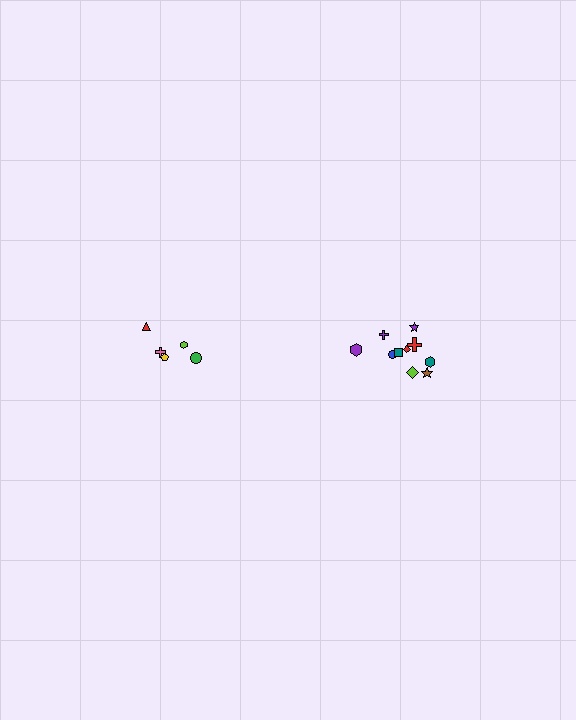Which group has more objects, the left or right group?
The right group.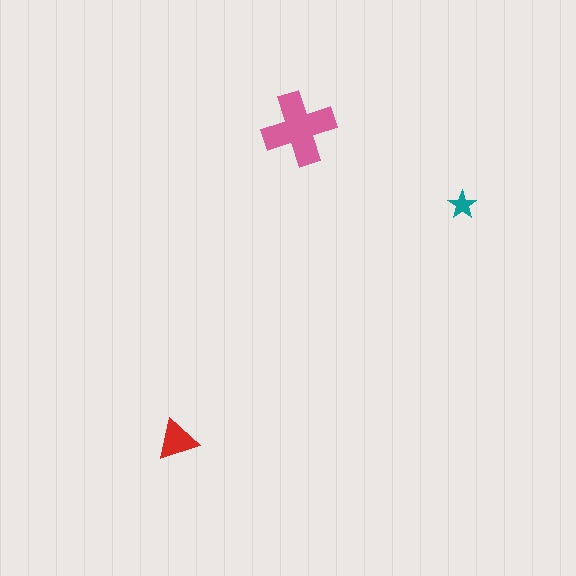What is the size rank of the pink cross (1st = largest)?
1st.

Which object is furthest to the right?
The teal star is rightmost.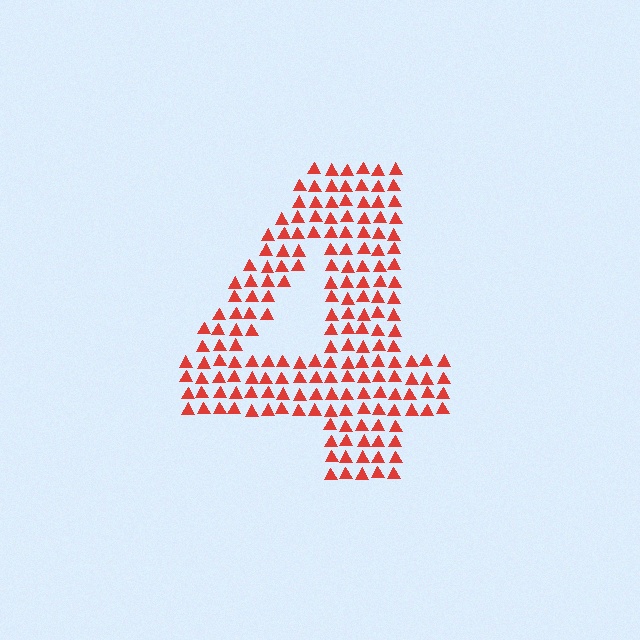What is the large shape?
The large shape is the digit 4.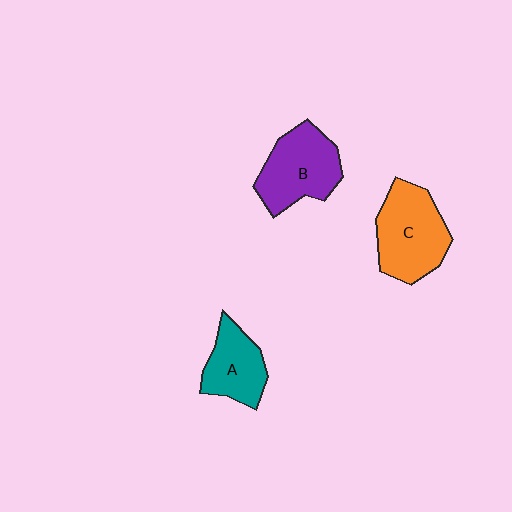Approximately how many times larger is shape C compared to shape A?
Approximately 1.4 times.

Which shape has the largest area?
Shape C (orange).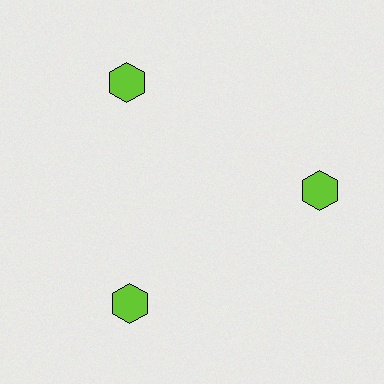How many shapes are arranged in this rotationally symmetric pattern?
There are 3 shapes, arranged in 3 groups of 1.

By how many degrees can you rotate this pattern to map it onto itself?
The pattern maps onto itself every 120 degrees of rotation.